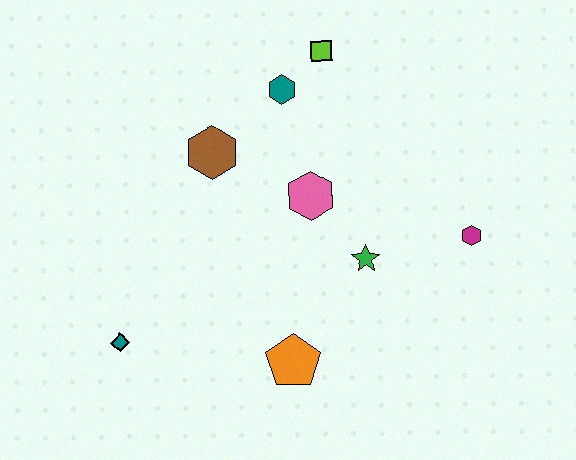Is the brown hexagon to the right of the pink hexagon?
No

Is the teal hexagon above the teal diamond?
Yes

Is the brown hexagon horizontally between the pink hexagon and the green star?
No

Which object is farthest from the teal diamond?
The magenta hexagon is farthest from the teal diamond.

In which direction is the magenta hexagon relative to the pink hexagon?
The magenta hexagon is to the right of the pink hexagon.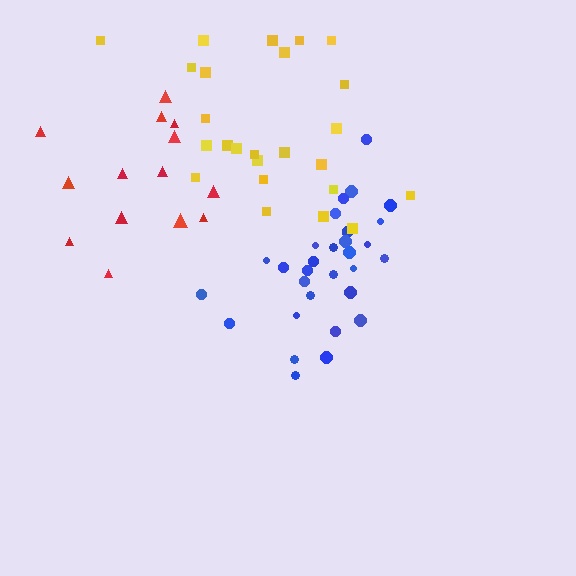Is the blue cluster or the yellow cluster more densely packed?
Blue.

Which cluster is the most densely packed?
Blue.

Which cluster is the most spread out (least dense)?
Red.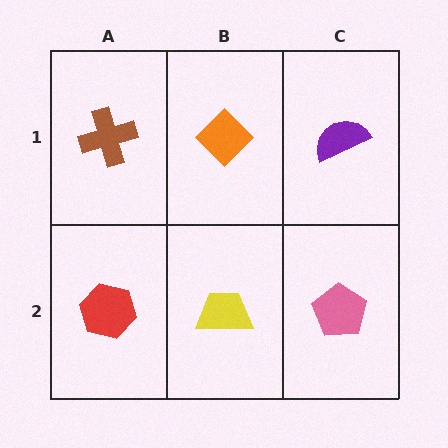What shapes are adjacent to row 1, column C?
A pink pentagon (row 2, column C), an orange diamond (row 1, column B).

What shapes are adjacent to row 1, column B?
A yellow trapezoid (row 2, column B), a brown cross (row 1, column A), a purple semicircle (row 1, column C).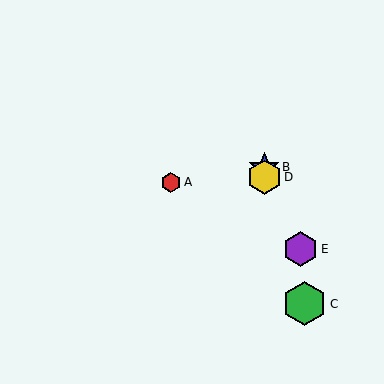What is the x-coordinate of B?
Object B is at x≈264.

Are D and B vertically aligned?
Yes, both are at x≈264.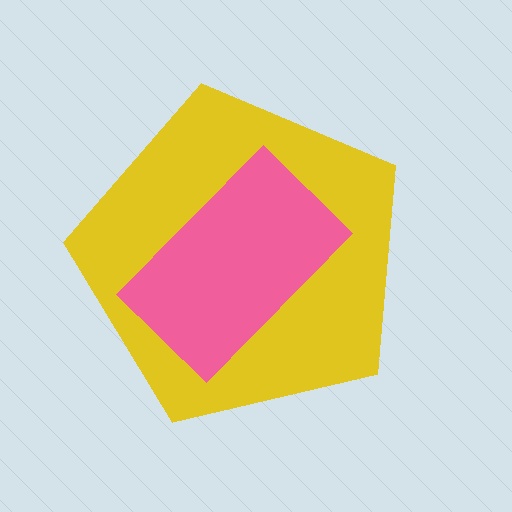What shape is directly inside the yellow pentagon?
The pink rectangle.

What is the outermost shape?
The yellow pentagon.